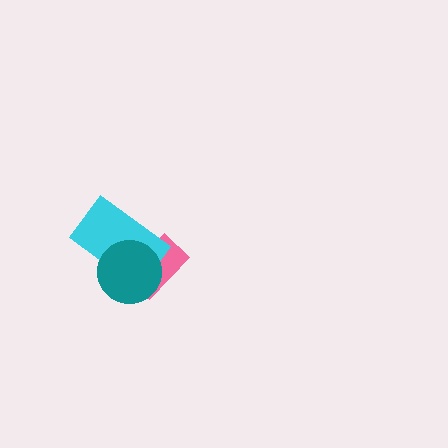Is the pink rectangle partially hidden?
Yes, it is partially covered by another shape.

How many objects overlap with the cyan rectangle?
2 objects overlap with the cyan rectangle.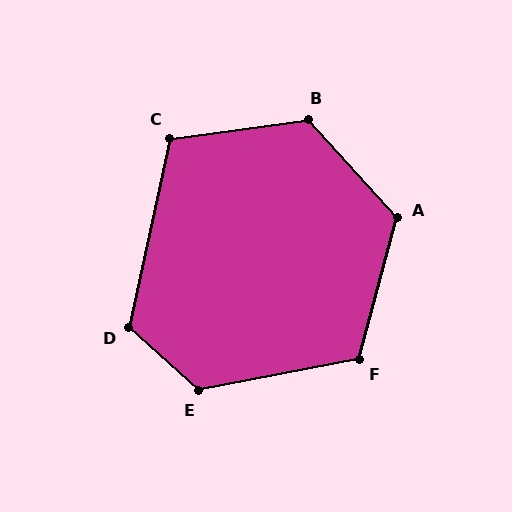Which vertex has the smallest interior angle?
C, at approximately 110 degrees.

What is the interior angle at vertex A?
Approximately 123 degrees (obtuse).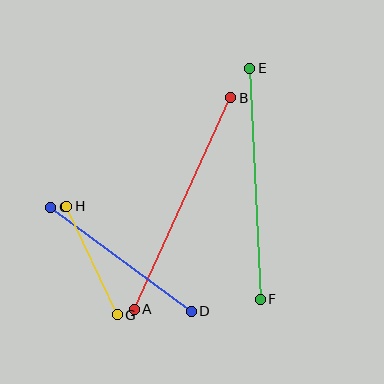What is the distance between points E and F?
The distance is approximately 231 pixels.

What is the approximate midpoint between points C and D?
The midpoint is at approximately (121, 259) pixels.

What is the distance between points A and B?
The distance is approximately 232 pixels.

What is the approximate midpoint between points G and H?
The midpoint is at approximately (92, 260) pixels.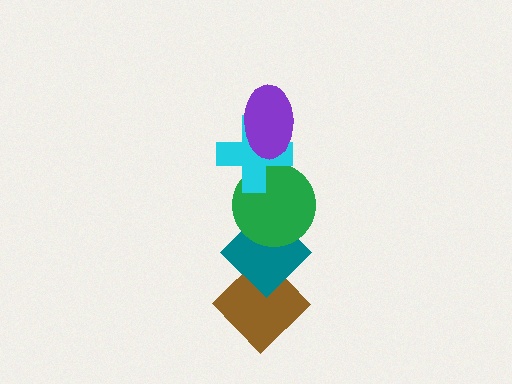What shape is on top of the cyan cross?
The purple ellipse is on top of the cyan cross.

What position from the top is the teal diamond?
The teal diamond is 4th from the top.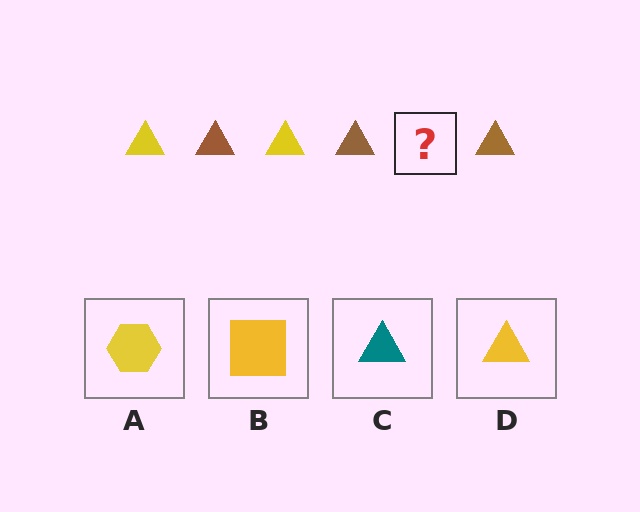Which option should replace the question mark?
Option D.